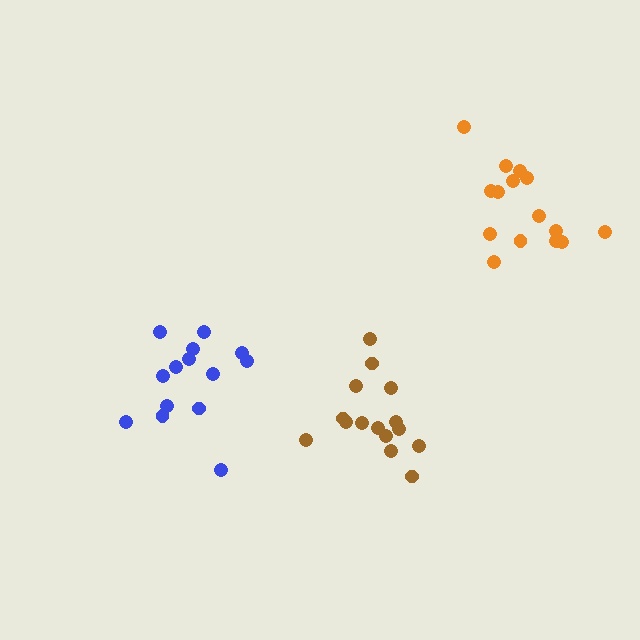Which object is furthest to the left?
The blue cluster is leftmost.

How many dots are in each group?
Group 1: 14 dots, Group 2: 15 dots, Group 3: 15 dots (44 total).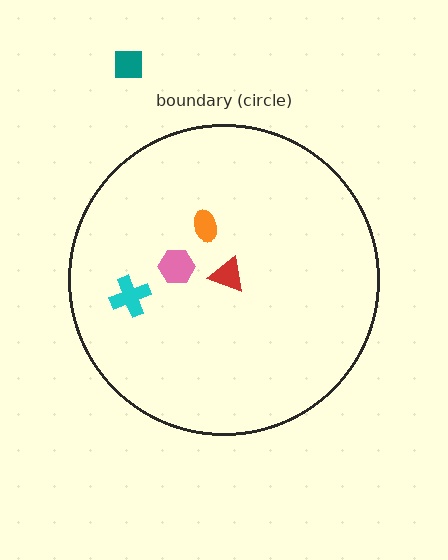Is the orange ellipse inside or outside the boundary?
Inside.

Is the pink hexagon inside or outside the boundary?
Inside.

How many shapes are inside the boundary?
4 inside, 1 outside.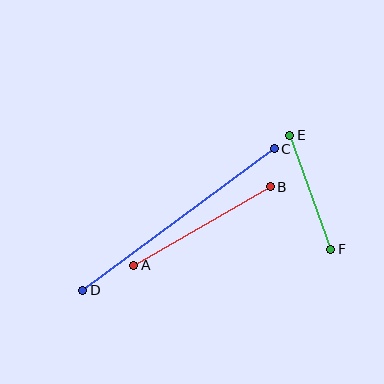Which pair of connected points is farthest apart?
Points C and D are farthest apart.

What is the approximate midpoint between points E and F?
The midpoint is at approximately (310, 192) pixels.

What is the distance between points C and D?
The distance is approximately 238 pixels.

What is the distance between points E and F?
The distance is approximately 121 pixels.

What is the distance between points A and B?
The distance is approximately 157 pixels.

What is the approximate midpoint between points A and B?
The midpoint is at approximately (202, 226) pixels.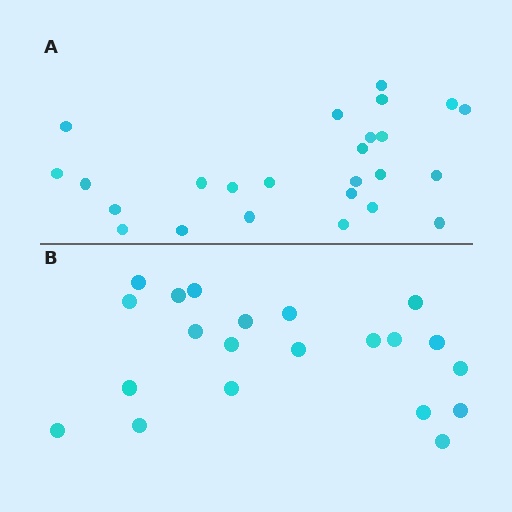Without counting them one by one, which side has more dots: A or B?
Region A (the top region) has more dots.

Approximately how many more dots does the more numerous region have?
Region A has about 4 more dots than region B.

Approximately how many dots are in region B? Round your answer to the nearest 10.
About 20 dots. (The exact count is 21, which rounds to 20.)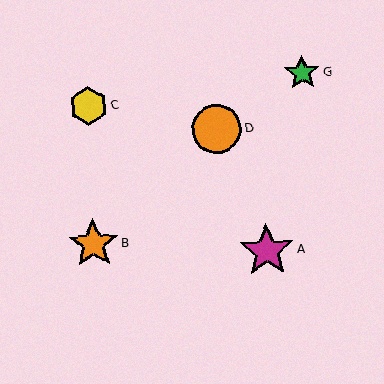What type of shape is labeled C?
Shape C is a yellow hexagon.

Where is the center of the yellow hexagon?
The center of the yellow hexagon is at (89, 106).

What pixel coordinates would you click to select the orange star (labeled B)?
Click at (93, 244) to select the orange star B.